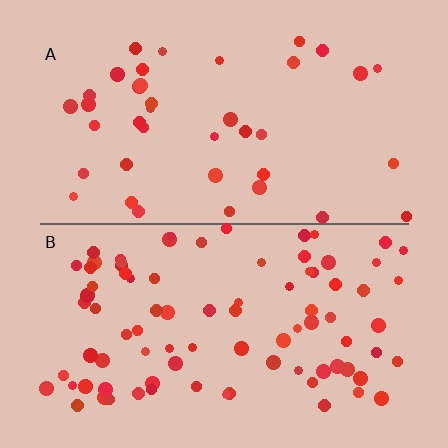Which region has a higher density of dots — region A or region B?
B (the bottom).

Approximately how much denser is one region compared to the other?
Approximately 2.2× — region B over region A.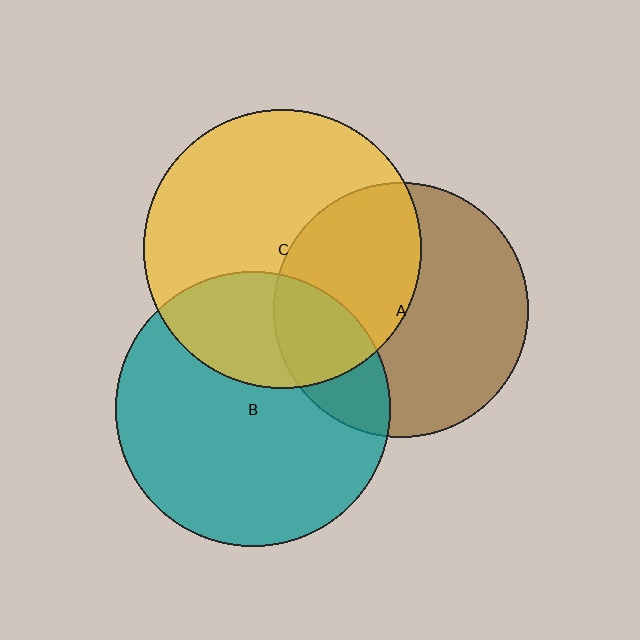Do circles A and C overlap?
Yes.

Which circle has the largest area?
Circle C (yellow).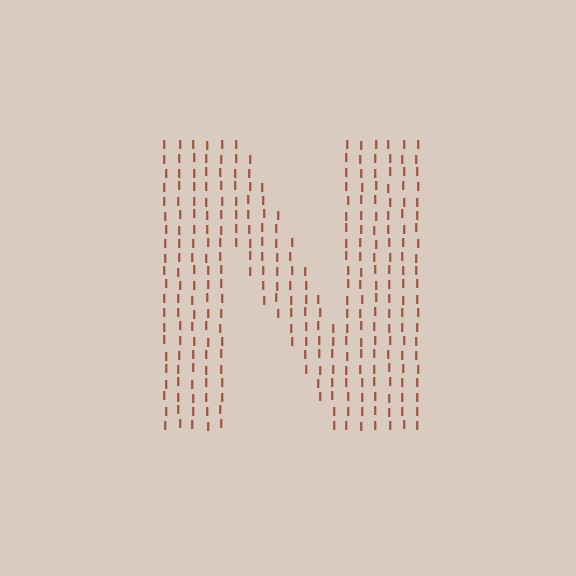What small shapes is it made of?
It is made of small letter I's.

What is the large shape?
The large shape is the letter N.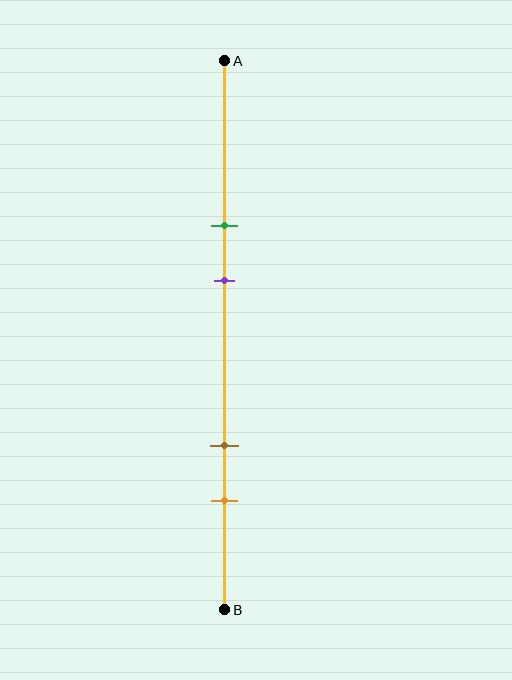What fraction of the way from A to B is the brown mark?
The brown mark is approximately 70% (0.7) of the way from A to B.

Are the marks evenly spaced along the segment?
No, the marks are not evenly spaced.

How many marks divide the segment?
There are 4 marks dividing the segment.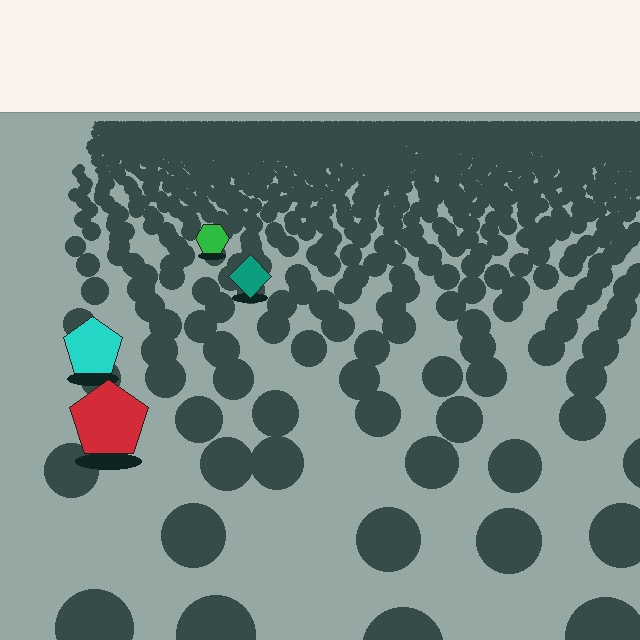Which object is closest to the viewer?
The red pentagon is closest. The texture marks near it are larger and more spread out.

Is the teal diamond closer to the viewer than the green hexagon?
Yes. The teal diamond is closer — you can tell from the texture gradient: the ground texture is coarser near it.